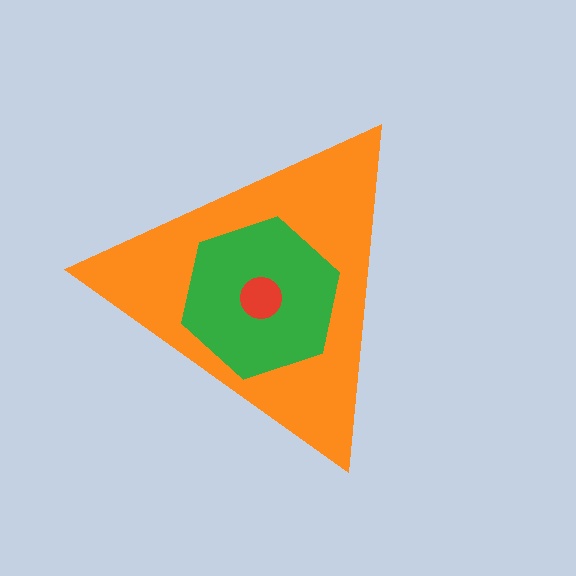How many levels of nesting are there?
3.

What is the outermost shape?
The orange triangle.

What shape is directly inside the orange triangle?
The green hexagon.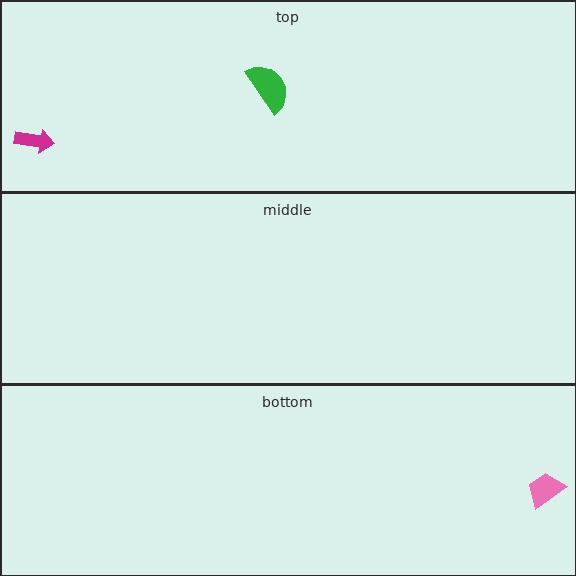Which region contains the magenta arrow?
The top region.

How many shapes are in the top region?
2.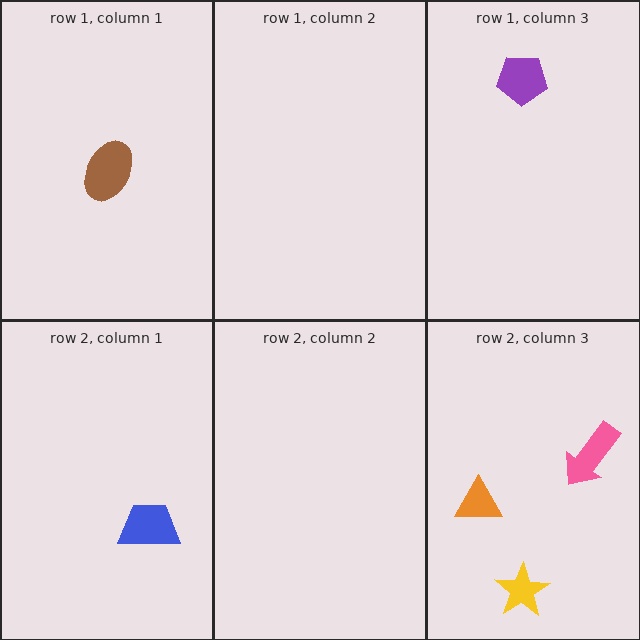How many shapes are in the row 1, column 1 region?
1.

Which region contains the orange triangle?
The row 2, column 3 region.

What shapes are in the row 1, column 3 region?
The purple pentagon.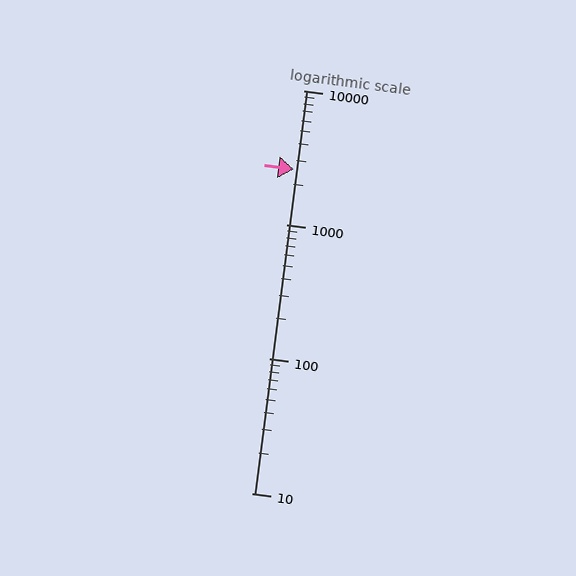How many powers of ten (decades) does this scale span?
The scale spans 3 decades, from 10 to 10000.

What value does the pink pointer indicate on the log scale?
The pointer indicates approximately 2600.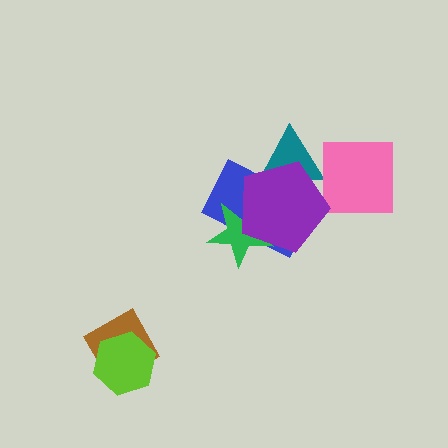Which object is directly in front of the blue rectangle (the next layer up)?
The green star is directly in front of the blue rectangle.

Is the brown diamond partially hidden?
Yes, it is partially covered by another shape.